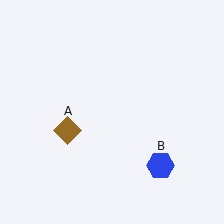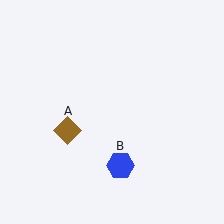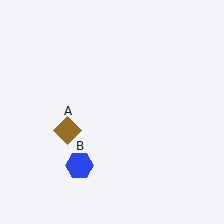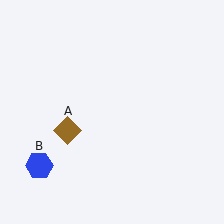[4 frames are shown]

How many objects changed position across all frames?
1 object changed position: blue hexagon (object B).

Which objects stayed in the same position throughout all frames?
Brown diamond (object A) remained stationary.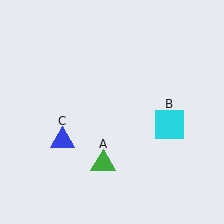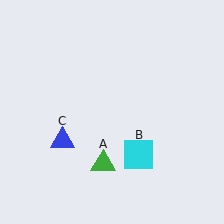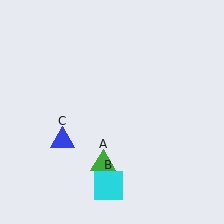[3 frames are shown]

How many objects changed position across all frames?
1 object changed position: cyan square (object B).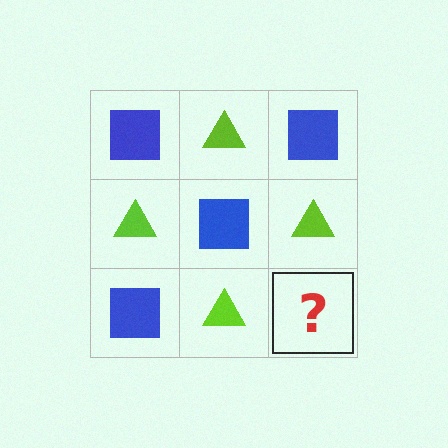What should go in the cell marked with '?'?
The missing cell should contain a blue square.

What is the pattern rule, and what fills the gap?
The rule is that it alternates blue square and lime triangle in a checkerboard pattern. The gap should be filled with a blue square.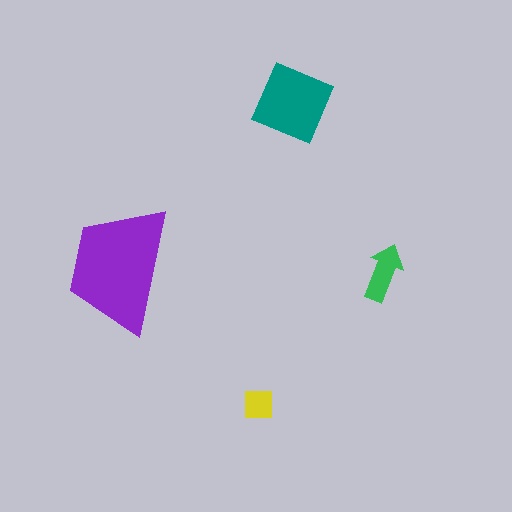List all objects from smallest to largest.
The yellow square, the green arrow, the teal diamond, the purple trapezoid.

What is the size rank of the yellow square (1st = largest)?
4th.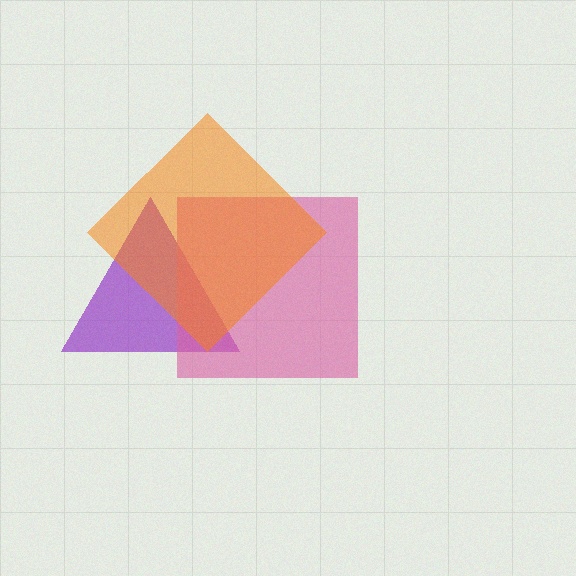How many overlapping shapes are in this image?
There are 3 overlapping shapes in the image.